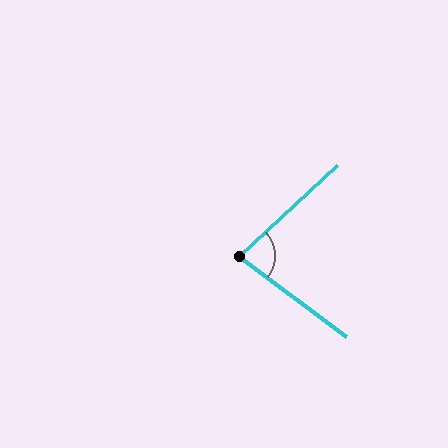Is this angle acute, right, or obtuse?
It is acute.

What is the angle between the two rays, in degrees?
Approximately 79 degrees.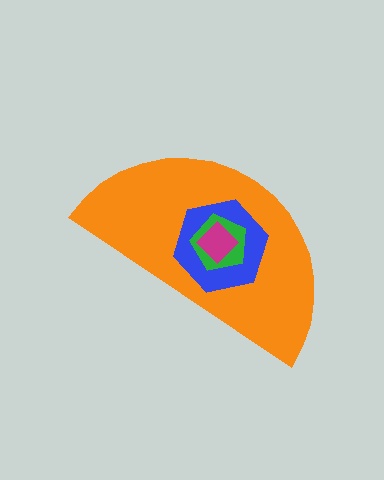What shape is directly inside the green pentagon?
The magenta diamond.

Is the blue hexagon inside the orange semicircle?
Yes.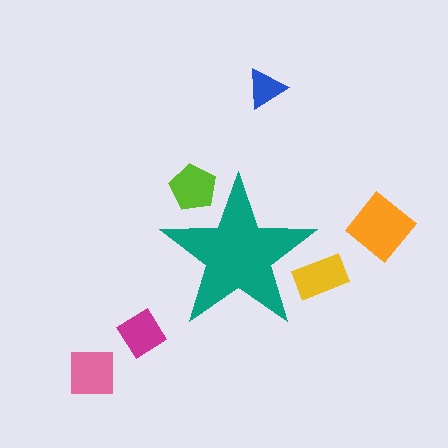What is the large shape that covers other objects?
A teal star.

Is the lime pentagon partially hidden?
Yes, the lime pentagon is partially hidden behind the teal star.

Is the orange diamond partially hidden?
No, the orange diamond is fully visible.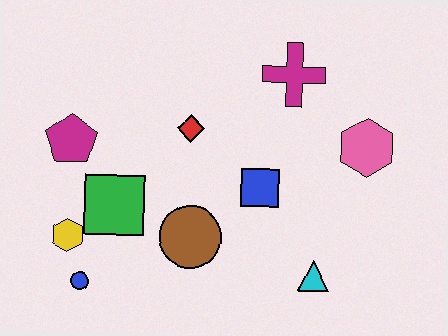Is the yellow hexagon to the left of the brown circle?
Yes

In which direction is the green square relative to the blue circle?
The green square is above the blue circle.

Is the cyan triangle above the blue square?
No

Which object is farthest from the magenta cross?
The blue circle is farthest from the magenta cross.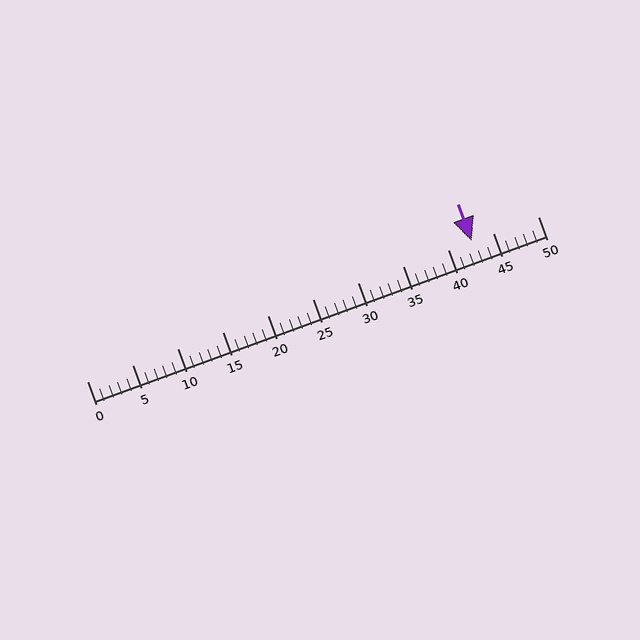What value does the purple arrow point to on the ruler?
The purple arrow points to approximately 43.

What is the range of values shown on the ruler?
The ruler shows values from 0 to 50.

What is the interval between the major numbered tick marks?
The major tick marks are spaced 5 units apart.